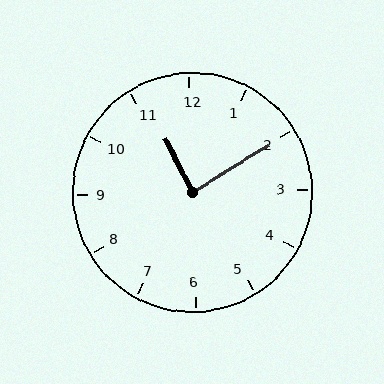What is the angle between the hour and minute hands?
Approximately 85 degrees.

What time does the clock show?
11:10.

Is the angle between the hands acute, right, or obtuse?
It is right.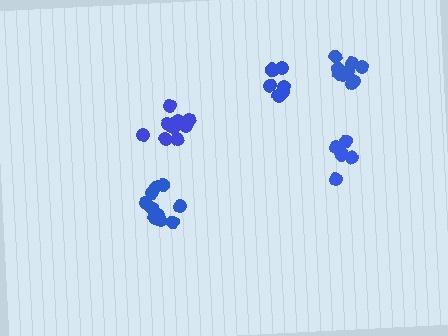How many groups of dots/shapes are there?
There are 5 groups.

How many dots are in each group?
Group 1: 12 dots, Group 2: 10 dots, Group 3: 6 dots, Group 4: 7 dots, Group 5: 10 dots (45 total).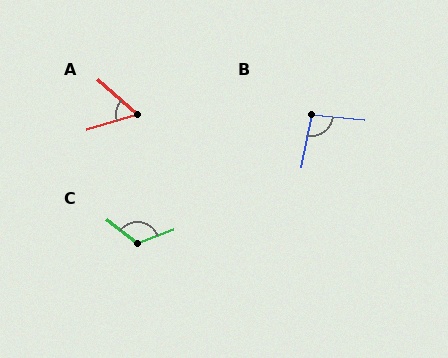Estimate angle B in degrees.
Approximately 96 degrees.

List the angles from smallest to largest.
A (58°), B (96°), C (121°).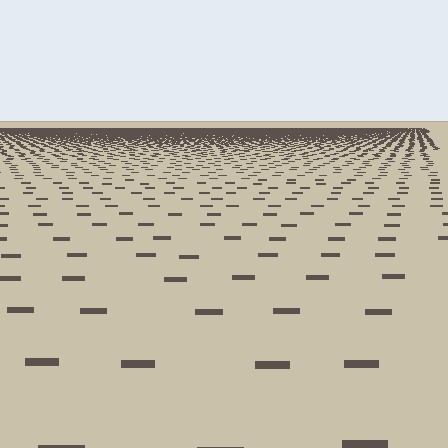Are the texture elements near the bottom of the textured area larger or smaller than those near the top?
Larger. Near the bottom, elements are closer to the viewer and appear at a bigger on-screen size.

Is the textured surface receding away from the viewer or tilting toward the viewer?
The surface is receding away from the viewer. Texture elements get smaller and denser toward the top.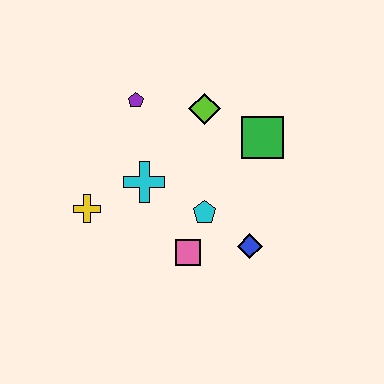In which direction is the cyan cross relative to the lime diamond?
The cyan cross is below the lime diamond.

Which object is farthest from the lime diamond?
The yellow cross is farthest from the lime diamond.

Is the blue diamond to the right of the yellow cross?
Yes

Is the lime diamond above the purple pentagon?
No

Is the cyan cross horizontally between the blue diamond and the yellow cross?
Yes